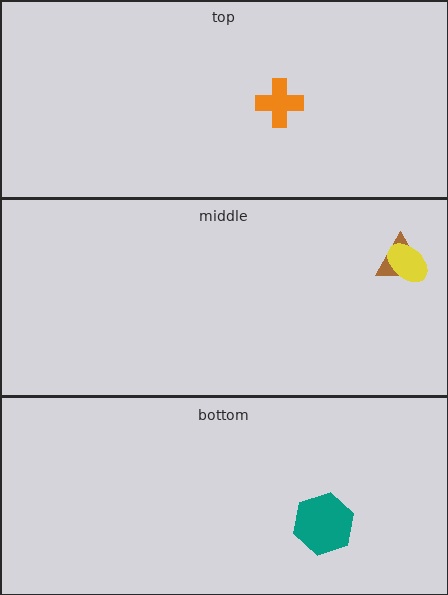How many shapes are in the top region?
1.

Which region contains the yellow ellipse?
The middle region.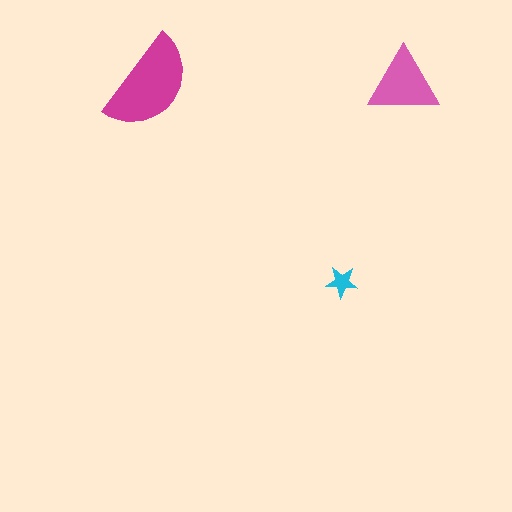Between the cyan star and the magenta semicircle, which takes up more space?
The magenta semicircle.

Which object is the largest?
The magenta semicircle.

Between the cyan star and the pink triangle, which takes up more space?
The pink triangle.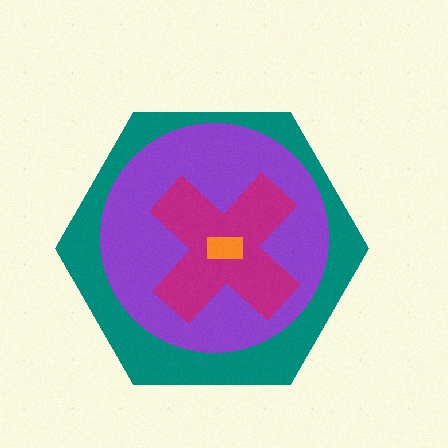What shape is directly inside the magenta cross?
The orange rectangle.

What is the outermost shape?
The teal hexagon.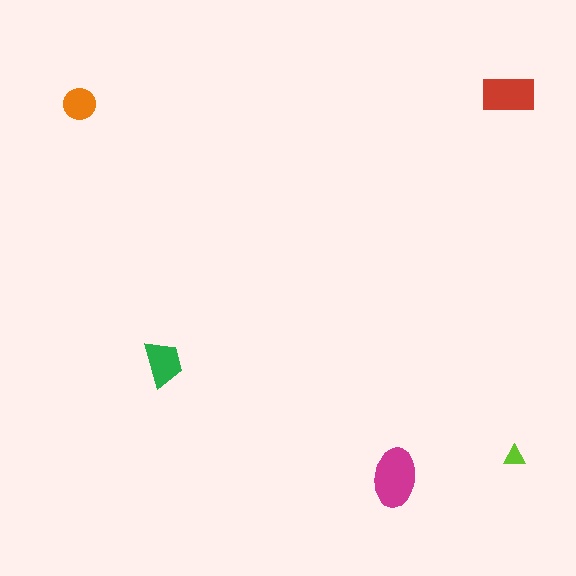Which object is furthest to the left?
The orange circle is leftmost.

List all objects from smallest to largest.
The lime triangle, the orange circle, the green trapezoid, the red rectangle, the magenta ellipse.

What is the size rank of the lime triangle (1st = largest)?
5th.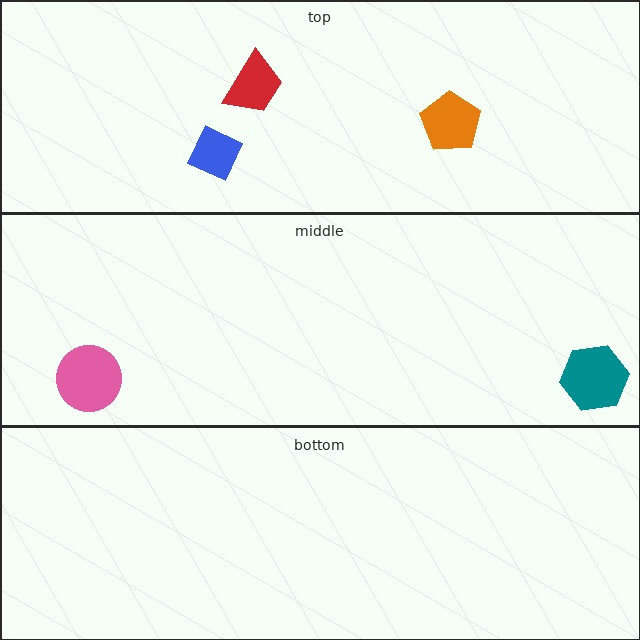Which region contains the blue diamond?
The top region.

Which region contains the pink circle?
The middle region.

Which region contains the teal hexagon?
The middle region.